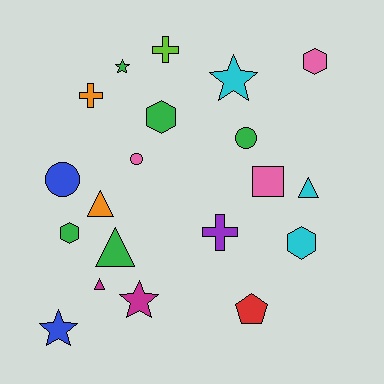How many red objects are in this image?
There is 1 red object.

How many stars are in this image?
There are 4 stars.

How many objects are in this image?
There are 20 objects.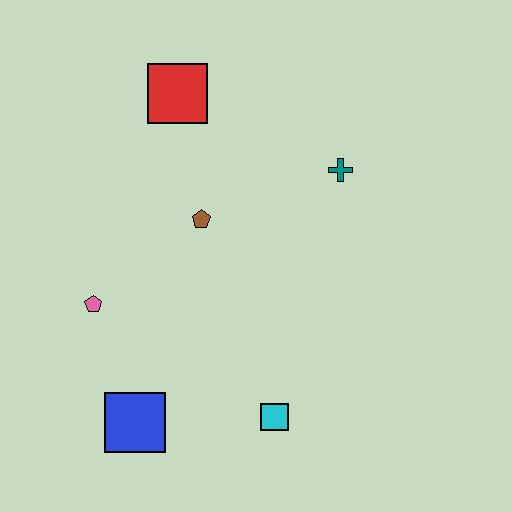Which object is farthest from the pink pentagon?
The teal cross is farthest from the pink pentagon.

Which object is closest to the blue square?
The pink pentagon is closest to the blue square.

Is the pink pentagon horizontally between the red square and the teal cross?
No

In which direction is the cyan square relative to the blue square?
The cyan square is to the right of the blue square.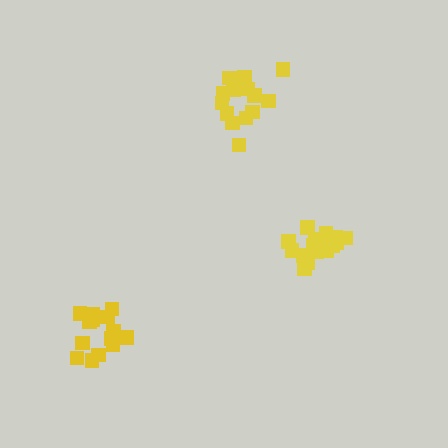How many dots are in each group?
Group 1: 16 dots, Group 2: 17 dots, Group 3: 14 dots (47 total).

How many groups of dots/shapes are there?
There are 3 groups.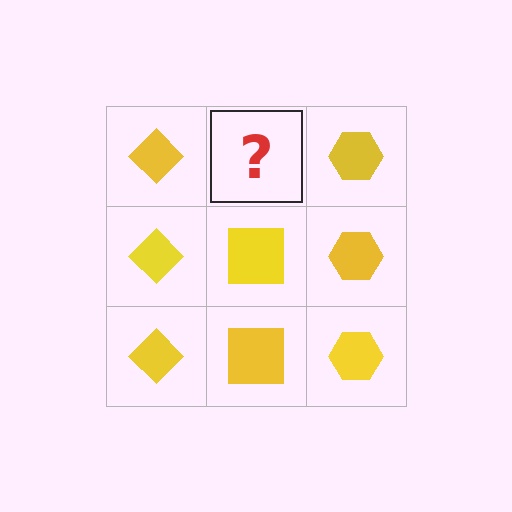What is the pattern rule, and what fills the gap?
The rule is that each column has a consistent shape. The gap should be filled with a yellow square.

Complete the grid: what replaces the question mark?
The question mark should be replaced with a yellow square.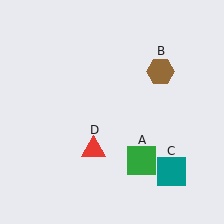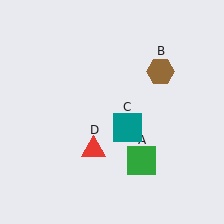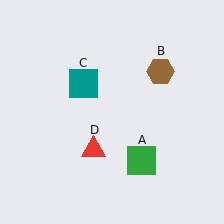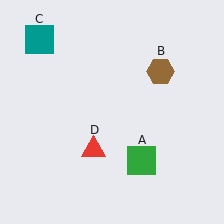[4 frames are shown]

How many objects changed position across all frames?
1 object changed position: teal square (object C).